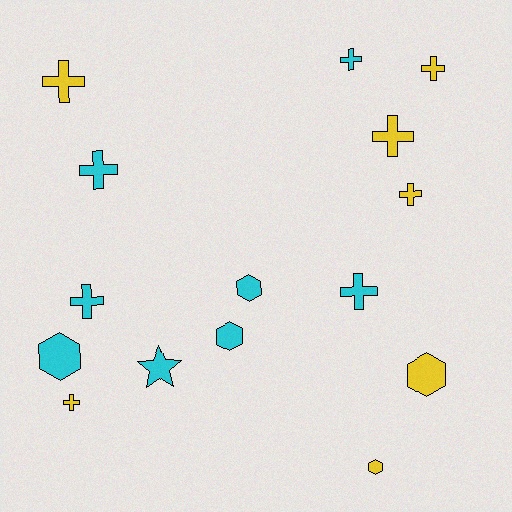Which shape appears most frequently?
Cross, with 9 objects.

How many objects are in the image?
There are 15 objects.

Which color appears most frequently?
Cyan, with 8 objects.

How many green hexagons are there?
There are no green hexagons.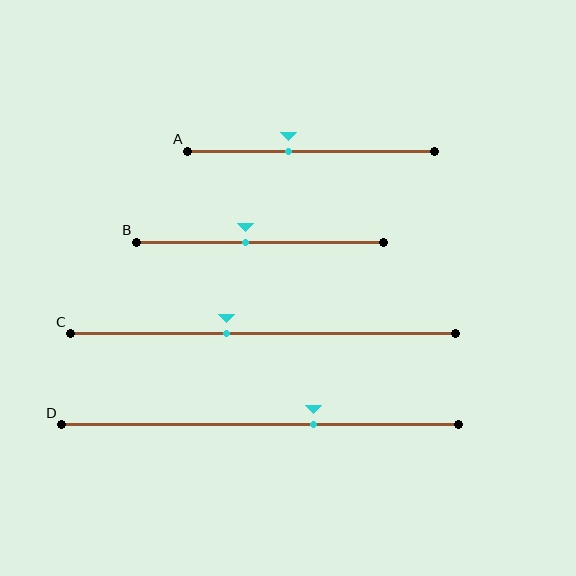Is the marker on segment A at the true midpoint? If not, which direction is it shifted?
No, the marker on segment A is shifted to the left by about 9% of the segment length.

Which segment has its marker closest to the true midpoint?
Segment B has its marker closest to the true midpoint.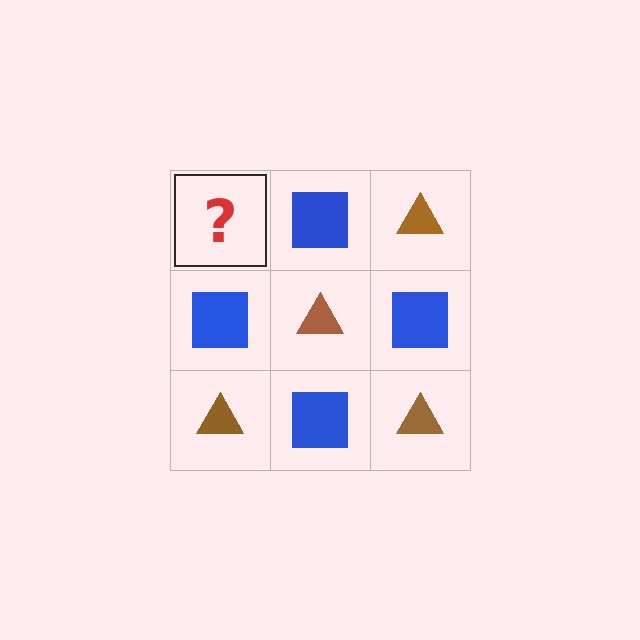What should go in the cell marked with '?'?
The missing cell should contain a brown triangle.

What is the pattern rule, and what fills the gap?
The rule is that it alternates brown triangle and blue square in a checkerboard pattern. The gap should be filled with a brown triangle.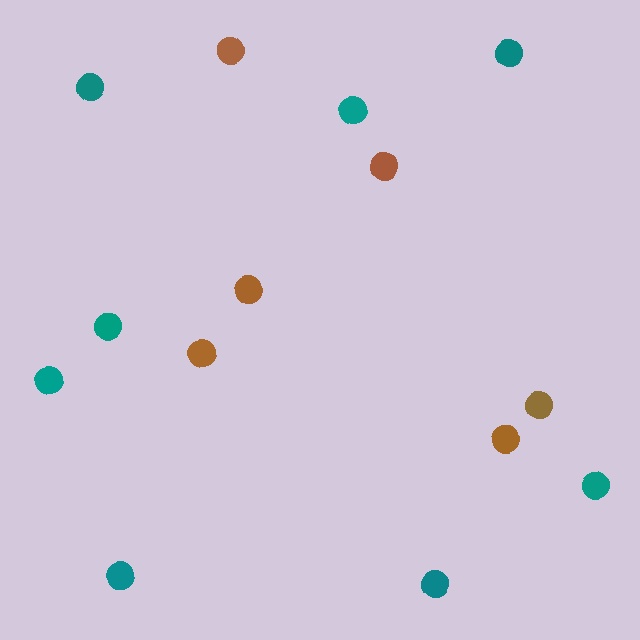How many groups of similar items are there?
There are 2 groups: one group of teal circles (8) and one group of brown circles (6).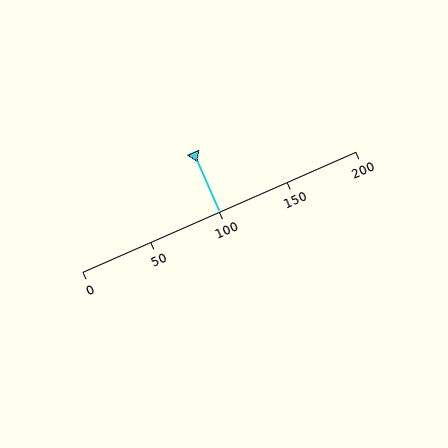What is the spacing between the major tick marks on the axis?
The major ticks are spaced 50 apart.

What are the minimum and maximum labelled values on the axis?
The axis runs from 0 to 200.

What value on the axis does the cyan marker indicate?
The marker indicates approximately 100.